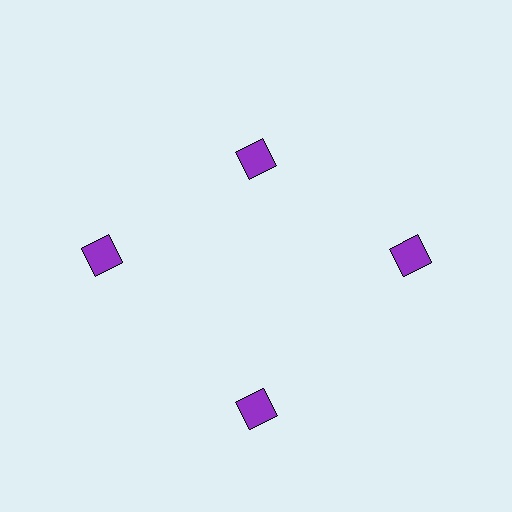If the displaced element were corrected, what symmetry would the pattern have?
It would have 4-fold rotational symmetry — the pattern would map onto itself every 90 degrees.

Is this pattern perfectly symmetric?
No. The 4 purple squares are arranged in a ring, but one element near the 12 o'clock position is pulled inward toward the center, breaking the 4-fold rotational symmetry.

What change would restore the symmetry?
The symmetry would be restored by moving it outward, back onto the ring so that all 4 squares sit at equal angles and equal distance from the center.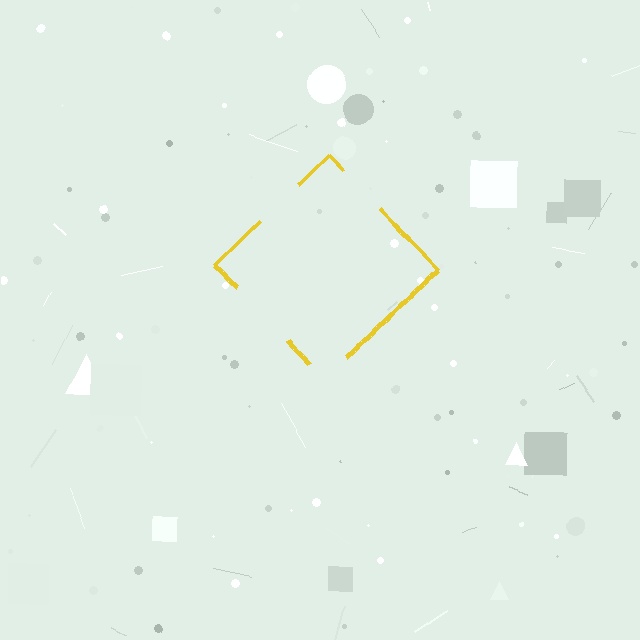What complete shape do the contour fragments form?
The contour fragments form a diamond.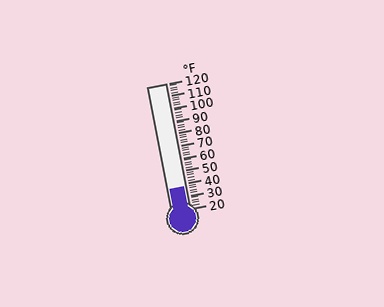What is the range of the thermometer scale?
The thermometer scale ranges from 20°F to 120°F.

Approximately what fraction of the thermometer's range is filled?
The thermometer is filled to approximately 20% of its range.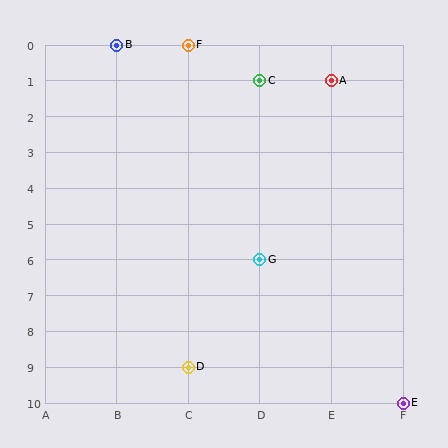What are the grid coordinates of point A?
Point A is at grid coordinates (E, 1).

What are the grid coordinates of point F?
Point F is at grid coordinates (C, 0).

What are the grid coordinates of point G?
Point G is at grid coordinates (D, 6).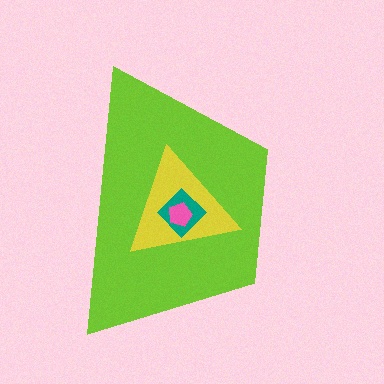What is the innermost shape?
The pink pentagon.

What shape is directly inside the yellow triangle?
The teal diamond.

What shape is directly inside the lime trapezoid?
The yellow triangle.